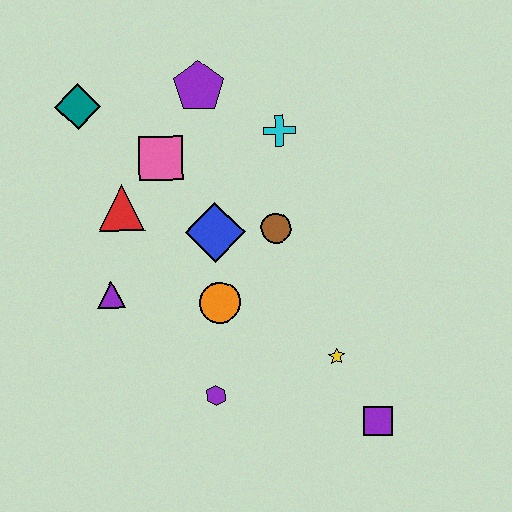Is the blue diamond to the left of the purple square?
Yes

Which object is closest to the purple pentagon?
The pink square is closest to the purple pentagon.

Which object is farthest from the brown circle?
The teal diamond is farthest from the brown circle.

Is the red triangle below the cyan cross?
Yes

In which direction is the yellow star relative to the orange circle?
The yellow star is to the right of the orange circle.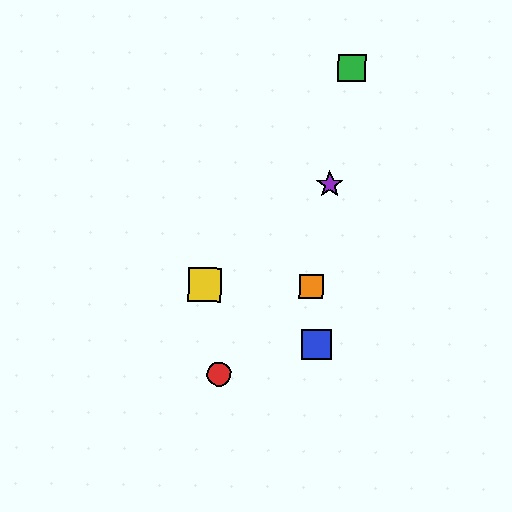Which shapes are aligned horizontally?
The yellow square, the orange square are aligned horizontally.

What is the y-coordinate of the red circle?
The red circle is at y≈374.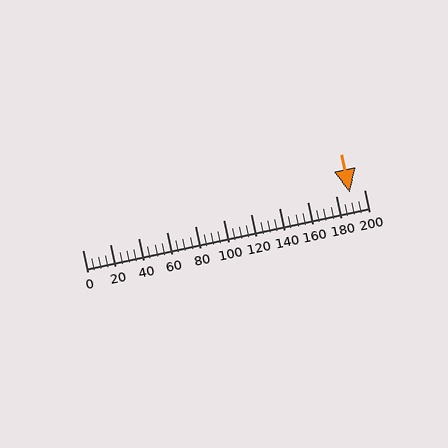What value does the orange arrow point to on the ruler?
The orange arrow points to approximately 190.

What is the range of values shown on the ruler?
The ruler shows values from 0 to 200.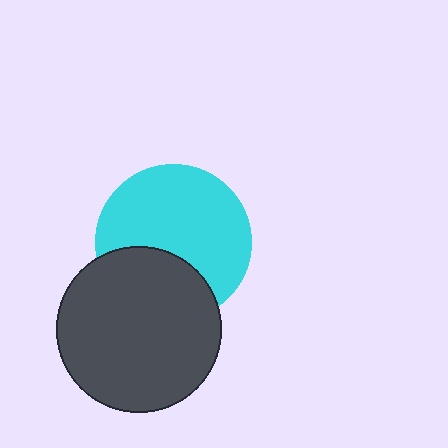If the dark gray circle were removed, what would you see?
You would see the complete cyan circle.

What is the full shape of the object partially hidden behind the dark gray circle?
The partially hidden object is a cyan circle.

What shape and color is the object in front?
The object in front is a dark gray circle.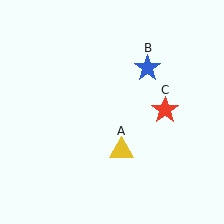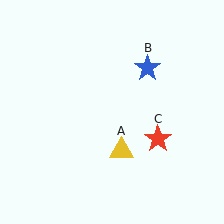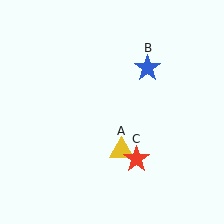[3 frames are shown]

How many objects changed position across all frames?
1 object changed position: red star (object C).